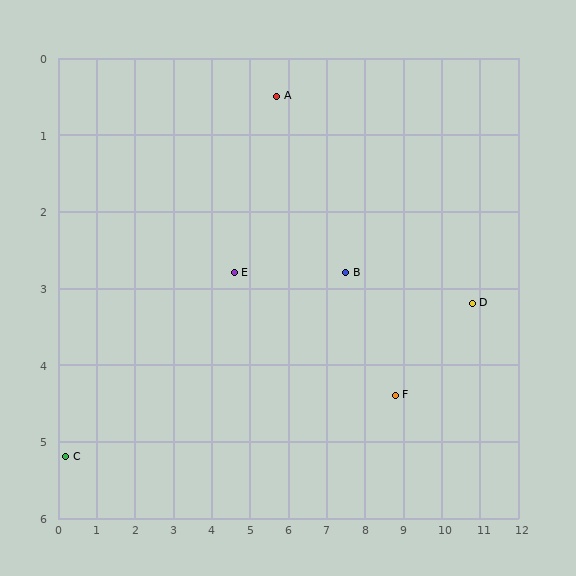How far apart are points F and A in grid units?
Points F and A are about 5.0 grid units apart.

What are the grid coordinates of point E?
Point E is at approximately (4.6, 2.8).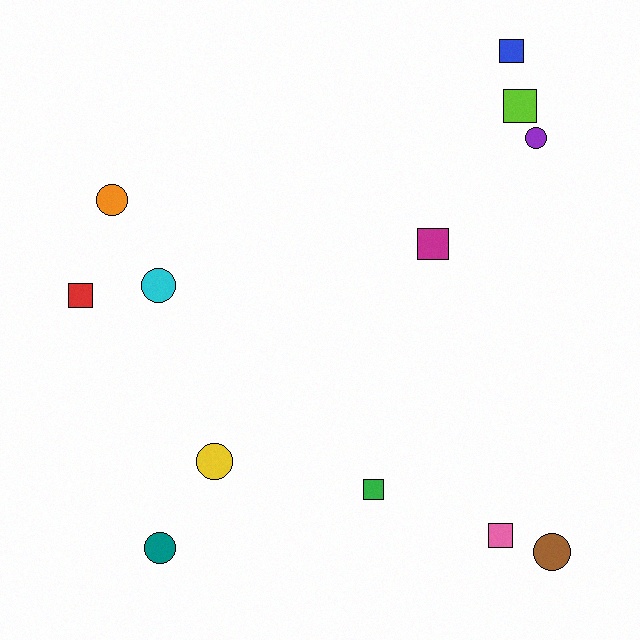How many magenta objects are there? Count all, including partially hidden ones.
There is 1 magenta object.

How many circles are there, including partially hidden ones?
There are 6 circles.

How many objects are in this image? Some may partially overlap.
There are 12 objects.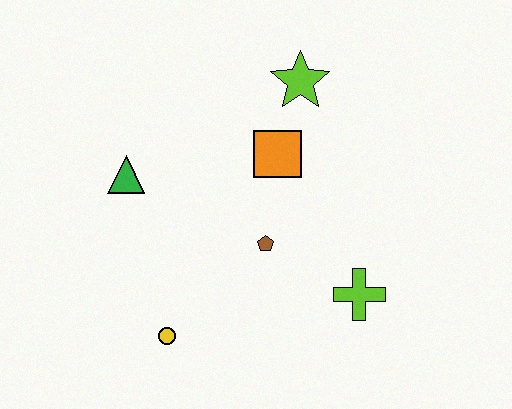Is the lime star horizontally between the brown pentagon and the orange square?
No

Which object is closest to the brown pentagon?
The orange square is closest to the brown pentagon.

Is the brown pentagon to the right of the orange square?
No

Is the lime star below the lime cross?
No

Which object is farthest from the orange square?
The yellow circle is farthest from the orange square.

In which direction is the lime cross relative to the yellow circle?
The lime cross is to the right of the yellow circle.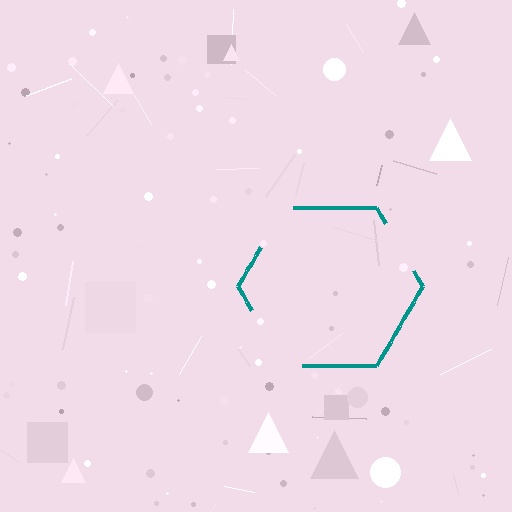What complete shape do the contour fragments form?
The contour fragments form a hexagon.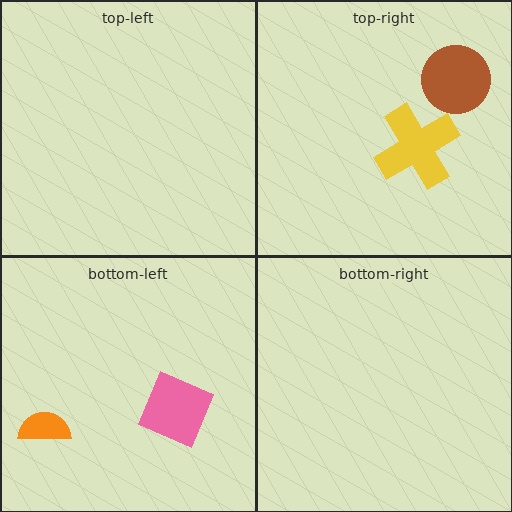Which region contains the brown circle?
The top-right region.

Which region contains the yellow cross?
The top-right region.